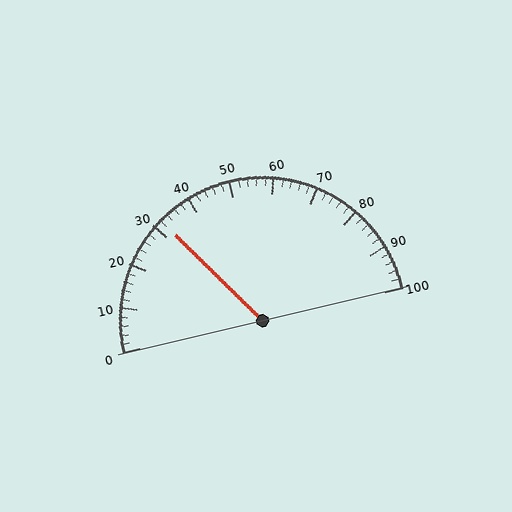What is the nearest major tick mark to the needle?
The nearest major tick mark is 30.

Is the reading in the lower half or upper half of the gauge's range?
The reading is in the lower half of the range (0 to 100).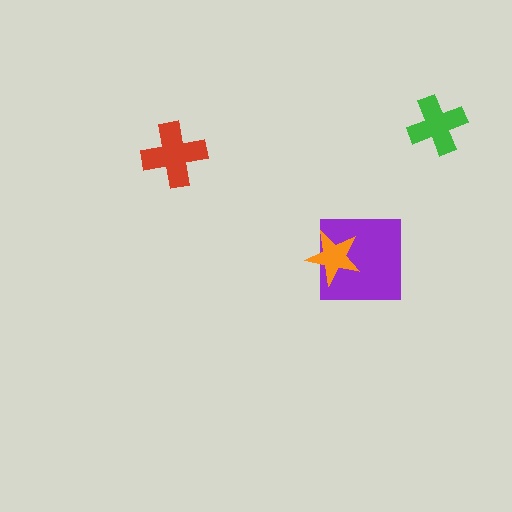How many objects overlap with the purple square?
1 object overlaps with the purple square.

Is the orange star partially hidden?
No, no other shape covers it.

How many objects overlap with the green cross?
0 objects overlap with the green cross.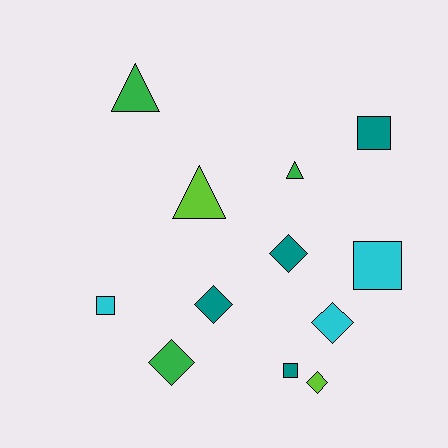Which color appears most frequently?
Teal, with 4 objects.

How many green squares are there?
There are no green squares.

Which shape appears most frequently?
Diamond, with 5 objects.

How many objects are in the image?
There are 12 objects.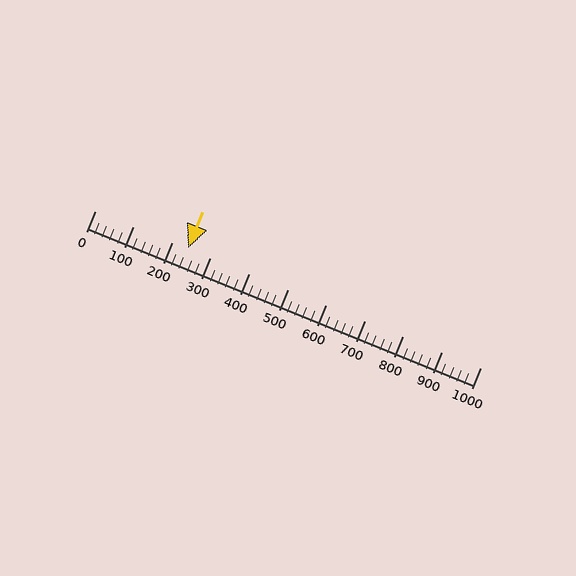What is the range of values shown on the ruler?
The ruler shows values from 0 to 1000.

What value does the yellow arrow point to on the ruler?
The yellow arrow points to approximately 241.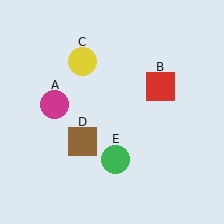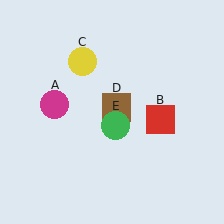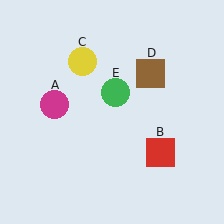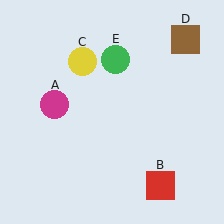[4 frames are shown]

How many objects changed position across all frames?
3 objects changed position: red square (object B), brown square (object D), green circle (object E).